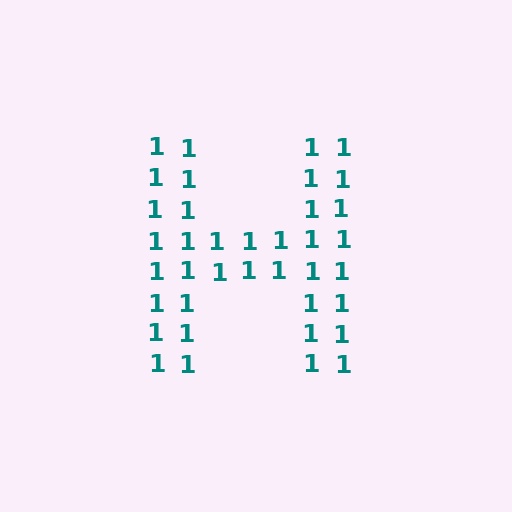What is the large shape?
The large shape is the letter H.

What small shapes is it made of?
It is made of small digit 1's.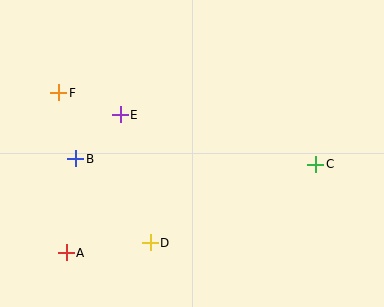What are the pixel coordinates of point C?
Point C is at (316, 164).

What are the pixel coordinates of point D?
Point D is at (150, 243).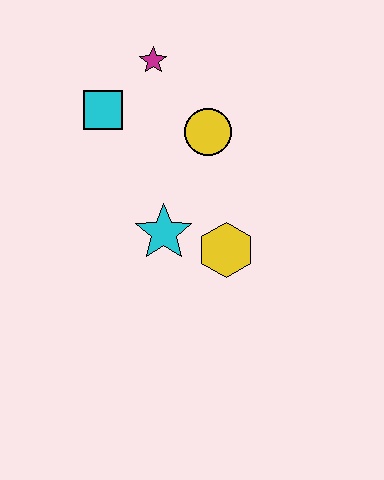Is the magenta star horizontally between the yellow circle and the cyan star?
No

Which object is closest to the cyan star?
The yellow hexagon is closest to the cyan star.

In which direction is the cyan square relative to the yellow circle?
The cyan square is to the left of the yellow circle.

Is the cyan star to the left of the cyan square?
No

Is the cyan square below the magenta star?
Yes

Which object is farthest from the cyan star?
The magenta star is farthest from the cyan star.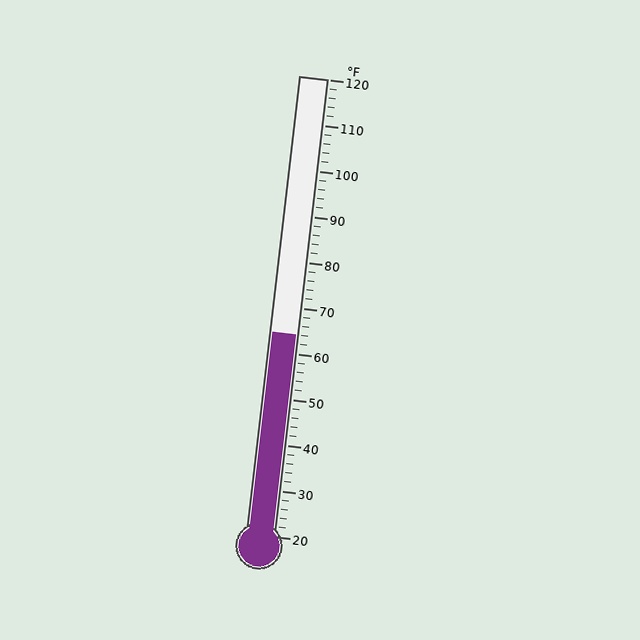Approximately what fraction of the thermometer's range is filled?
The thermometer is filled to approximately 45% of its range.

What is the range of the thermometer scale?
The thermometer scale ranges from 20°F to 120°F.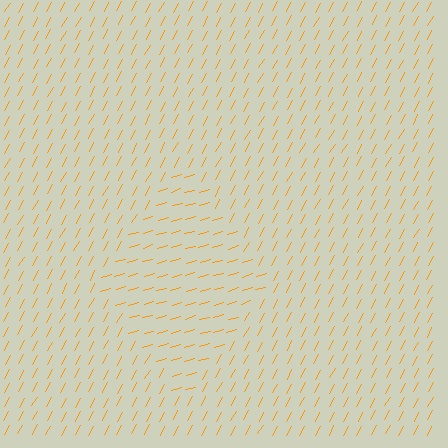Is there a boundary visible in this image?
Yes, there is a texture boundary formed by a change in line orientation.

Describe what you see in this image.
The image is filled with small orange line segments. A diamond region in the image has lines oriented differently from the surrounding lines, creating a visible texture boundary.